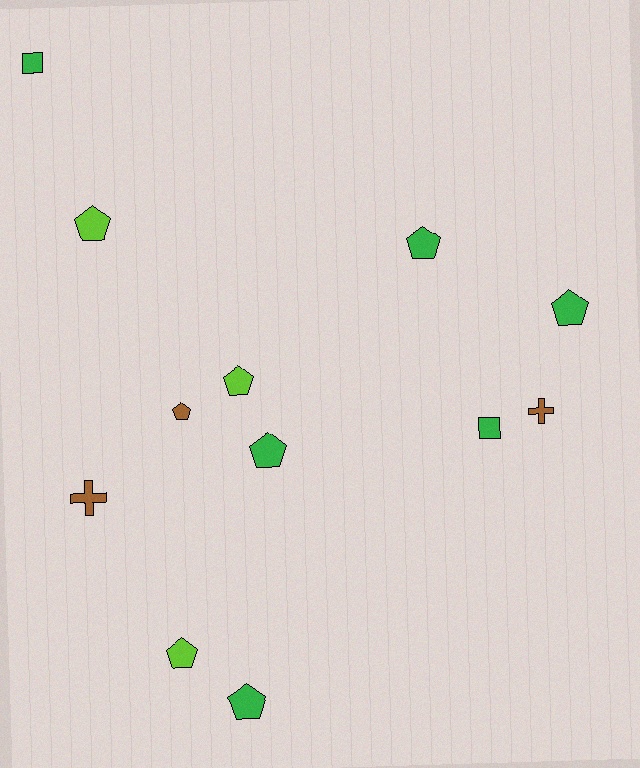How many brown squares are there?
There are no brown squares.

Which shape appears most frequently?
Pentagon, with 8 objects.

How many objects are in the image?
There are 12 objects.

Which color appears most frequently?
Green, with 6 objects.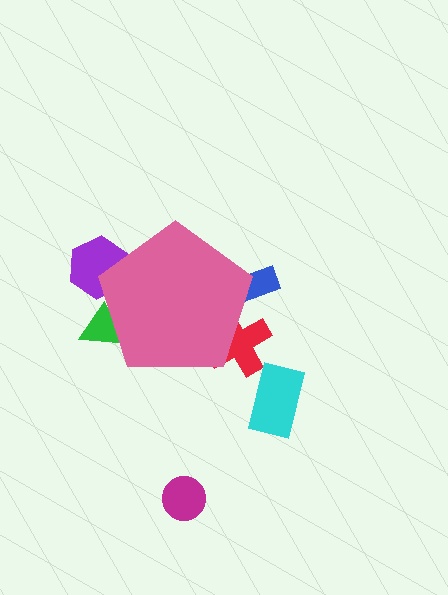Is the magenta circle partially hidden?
No, the magenta circle is fully visible.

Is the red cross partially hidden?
Yes, the red cross is partially hidden behind the pink pentagon.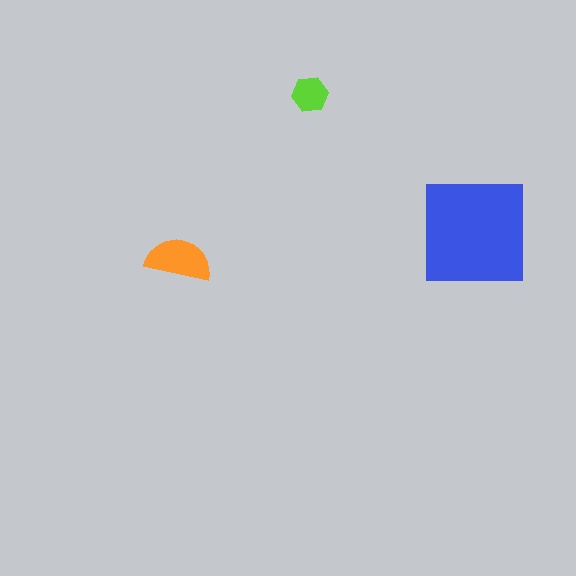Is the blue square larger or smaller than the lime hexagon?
Larger.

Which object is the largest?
The blue square.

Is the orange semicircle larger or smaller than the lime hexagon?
Larger.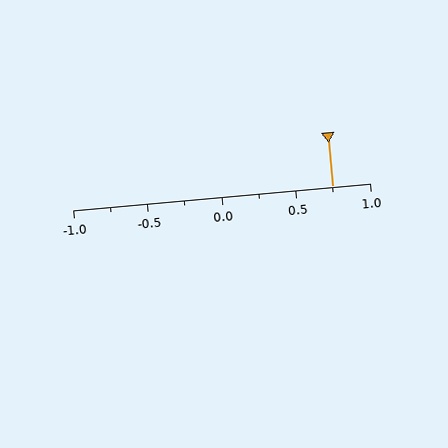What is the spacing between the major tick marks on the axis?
The major ticks are spaced 0.5 apart.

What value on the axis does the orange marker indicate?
The marker indicates approximately 0.75.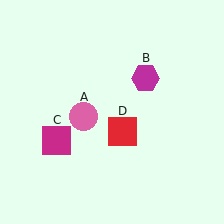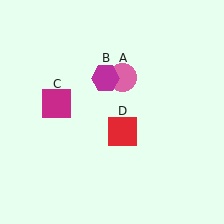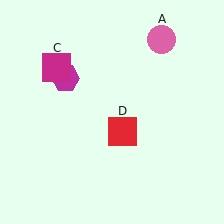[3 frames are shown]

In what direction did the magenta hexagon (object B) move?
The magenta hexagon (object B) moved left.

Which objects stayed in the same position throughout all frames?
Red square (object D) remained stationary.